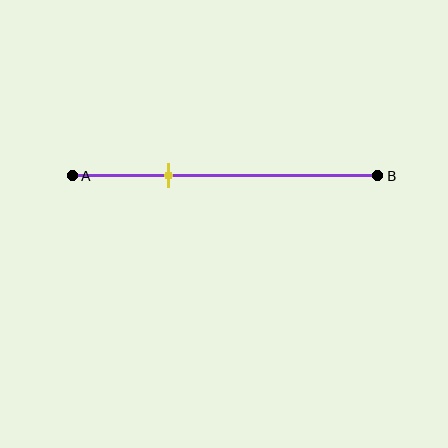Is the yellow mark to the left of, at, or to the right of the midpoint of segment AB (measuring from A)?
The yellow mark is to the left of the midpoint of segment AB.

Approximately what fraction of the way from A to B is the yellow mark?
The yellow mark is approximately 30% of the way from A to B.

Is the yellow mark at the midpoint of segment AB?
No, the mark is at about 30% from A, not at the 50% midpoint.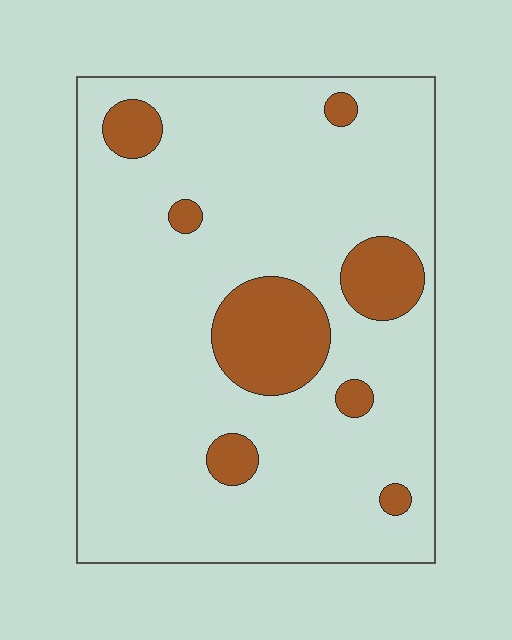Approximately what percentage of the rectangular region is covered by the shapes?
Approximately 15%.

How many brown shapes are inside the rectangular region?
8.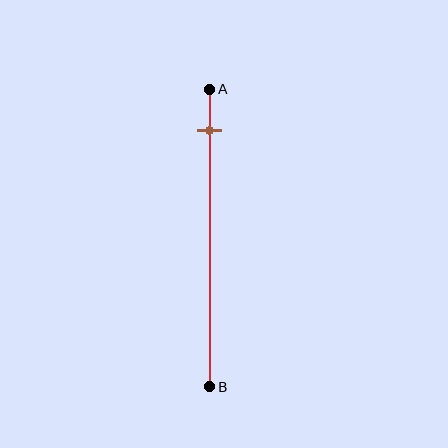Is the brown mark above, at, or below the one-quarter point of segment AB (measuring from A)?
The brown mark is above the one-quarter point of segment AB.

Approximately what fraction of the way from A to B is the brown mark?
The brown mark is approximately 15% of the way from A to B.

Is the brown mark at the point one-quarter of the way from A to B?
No, the mark is at about 15% from A, not at the 25% one-quarter point.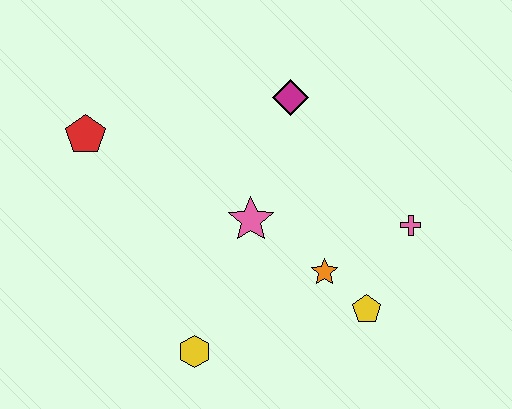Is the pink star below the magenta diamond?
Yes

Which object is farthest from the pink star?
The red pentagon is farthest from the pink star.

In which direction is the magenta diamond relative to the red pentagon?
The magenta diamond is to the right of the red pentagon.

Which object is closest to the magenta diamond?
The pink star is closest to the magenta diamond.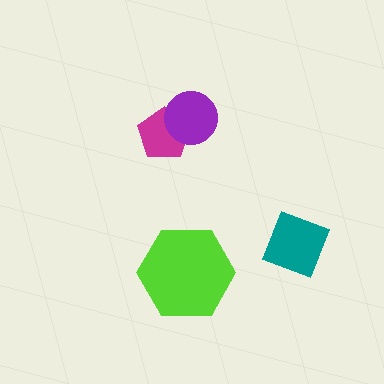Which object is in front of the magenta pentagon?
The purple circle is in front of the magenta pentagon.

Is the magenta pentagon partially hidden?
Yes, it is partially covered by another shape.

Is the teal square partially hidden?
No, no other shape covers it.